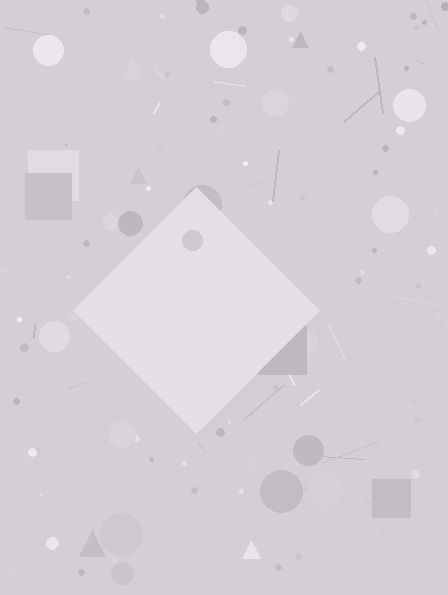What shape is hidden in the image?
A diamond is hidden in the image.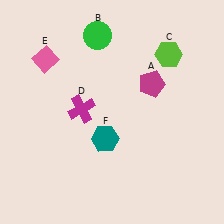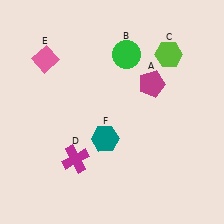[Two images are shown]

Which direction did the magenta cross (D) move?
The magenta cross (D) moved down.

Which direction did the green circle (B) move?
The green circle (B) moved right.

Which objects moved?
The objects that moved are: the green circle (B), the magenta cross (D).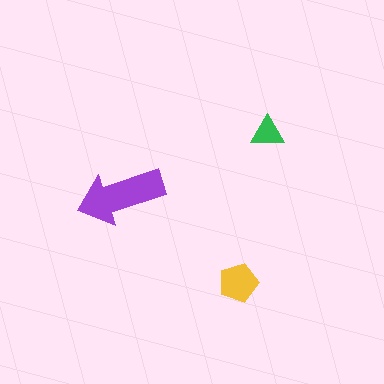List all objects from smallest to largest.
The green triangle, the yellow pentagon, the purple arrow.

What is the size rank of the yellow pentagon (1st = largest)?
2nd.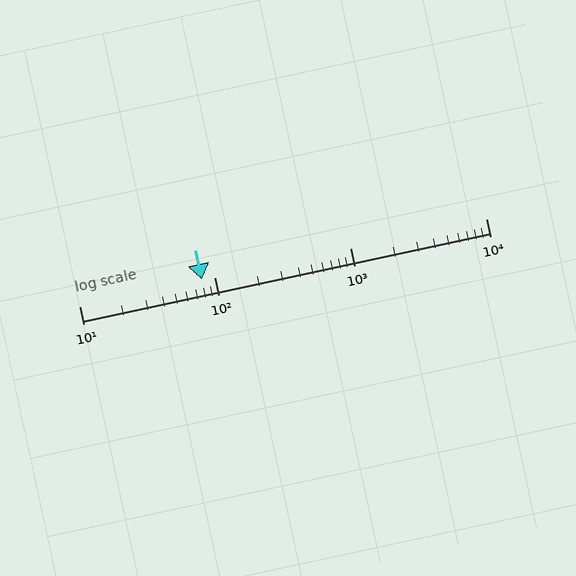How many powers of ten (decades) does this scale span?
The scale spans 3 decades, from 10 to 10000.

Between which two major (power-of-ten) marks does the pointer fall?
The pointer is between 10 and 100.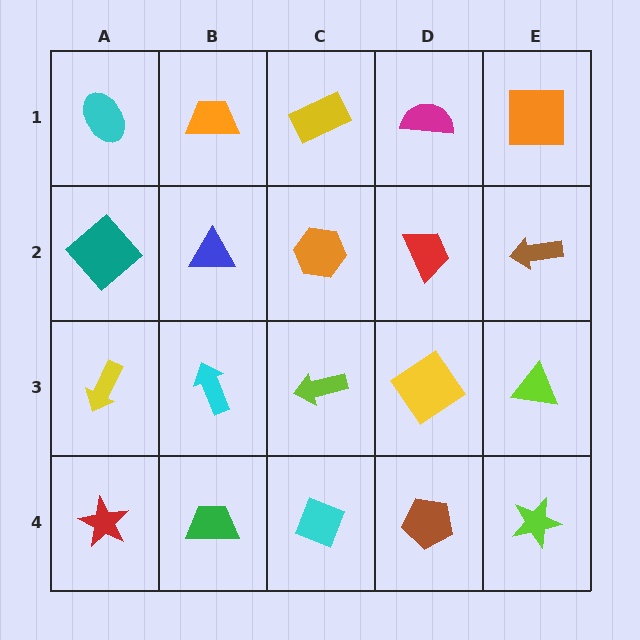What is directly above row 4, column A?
A yellow arrow.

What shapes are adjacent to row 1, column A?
A teal diamond (row 2, column A), an orange trapezoid (row 1, column B).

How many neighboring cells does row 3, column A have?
3.